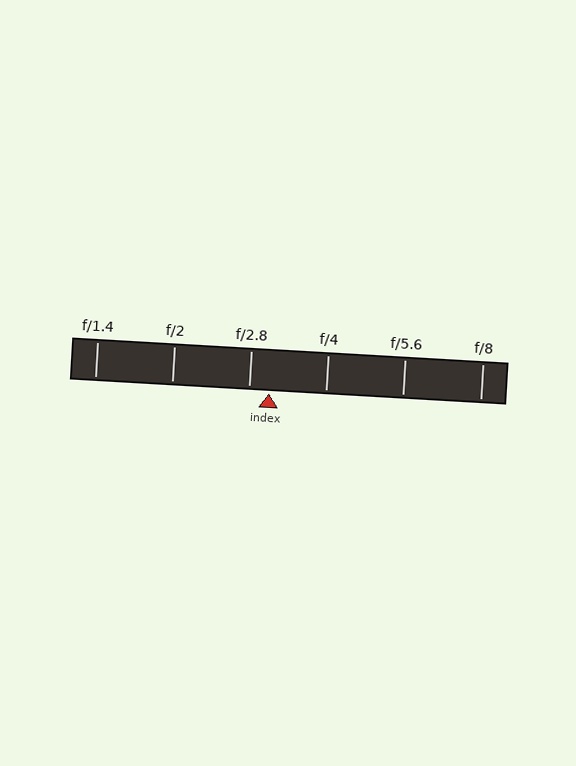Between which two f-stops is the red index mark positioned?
The index mark is between f/2.8 and f/4.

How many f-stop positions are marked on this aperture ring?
There are 6 f-stop positions marked.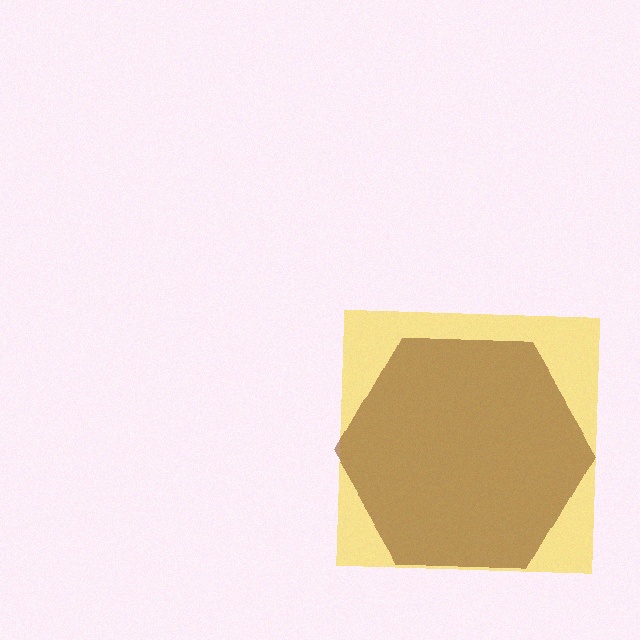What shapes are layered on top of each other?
The layered shapes are: a yellow square, a brown hexagon.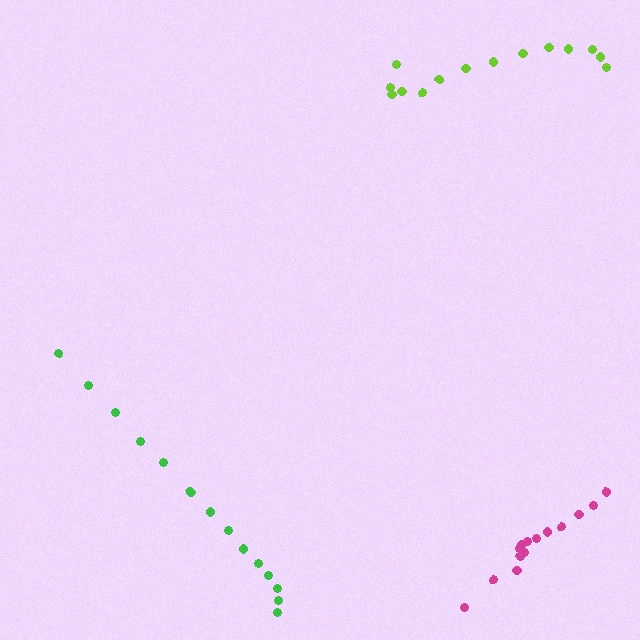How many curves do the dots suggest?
There are 3 distinct paths.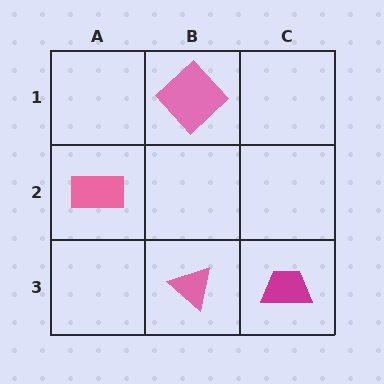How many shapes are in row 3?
2 shapes.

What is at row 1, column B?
A pink diamond.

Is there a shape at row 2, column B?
No, that cell is empty.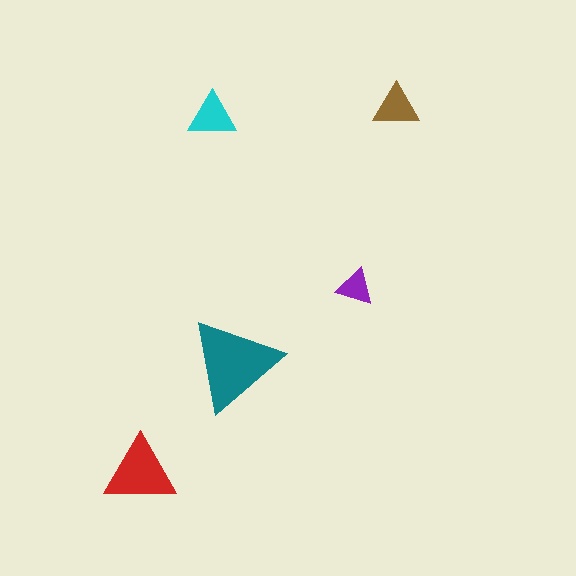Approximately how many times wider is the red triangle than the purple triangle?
About 2 times wider.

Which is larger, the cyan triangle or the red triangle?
The red one.